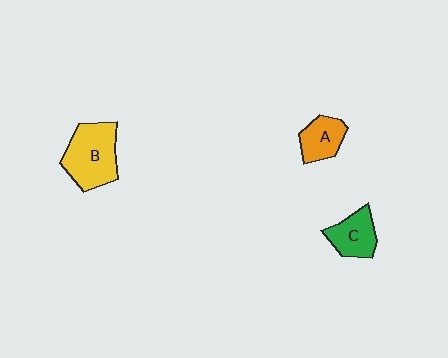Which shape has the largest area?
Shape B (yellow).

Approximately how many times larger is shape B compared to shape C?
Approximately 1.6 times.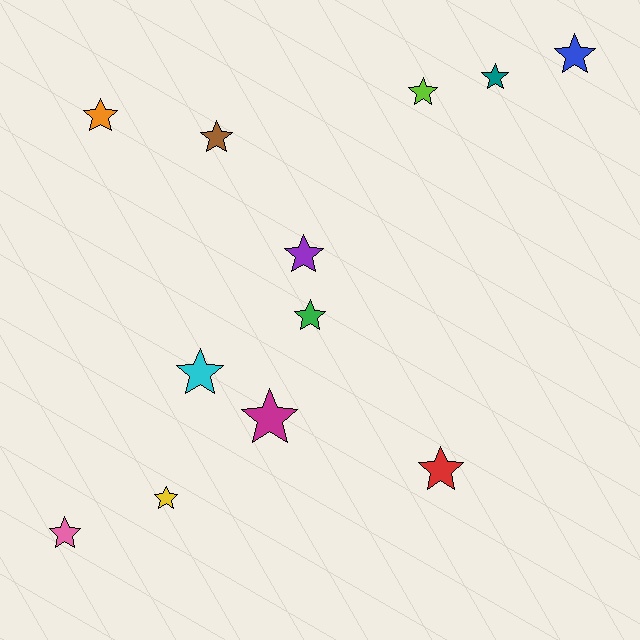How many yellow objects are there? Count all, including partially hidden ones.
There is 1 yellow object.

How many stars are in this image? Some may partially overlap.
There are 12 stars.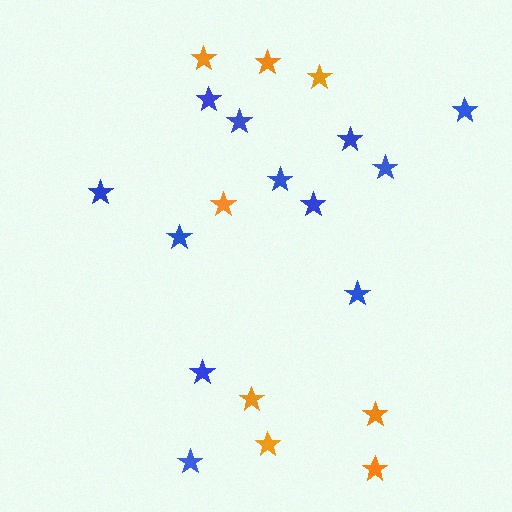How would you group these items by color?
There are 2 groups: one group of orange stars (8) and one group of blue stars (12).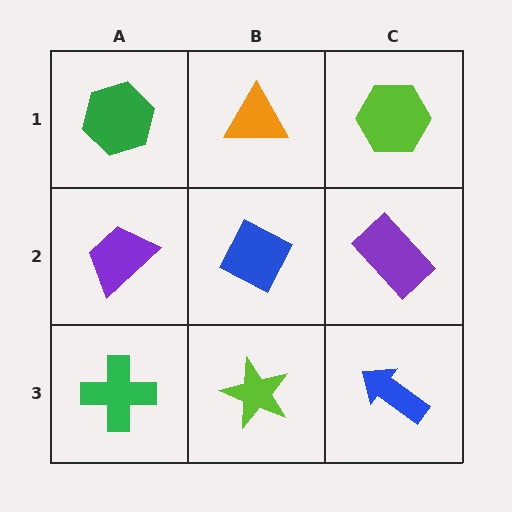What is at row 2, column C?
A purple rectangle.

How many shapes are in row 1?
3 shapes.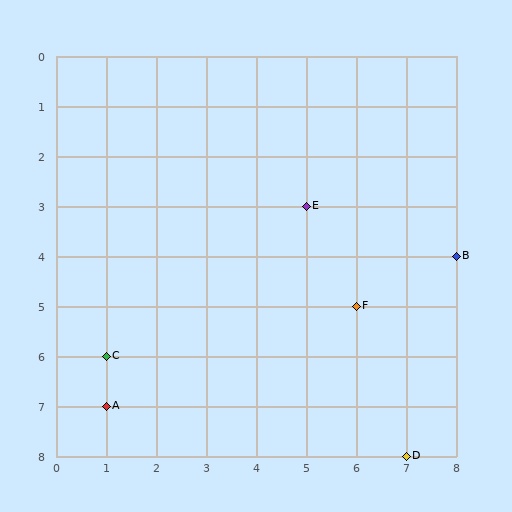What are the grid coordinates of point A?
Point A is at grid coordinates (1, 7).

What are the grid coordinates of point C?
Point C is at grid coordinates (1, 6).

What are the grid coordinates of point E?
Point E is at grid coordinates (5, 3).